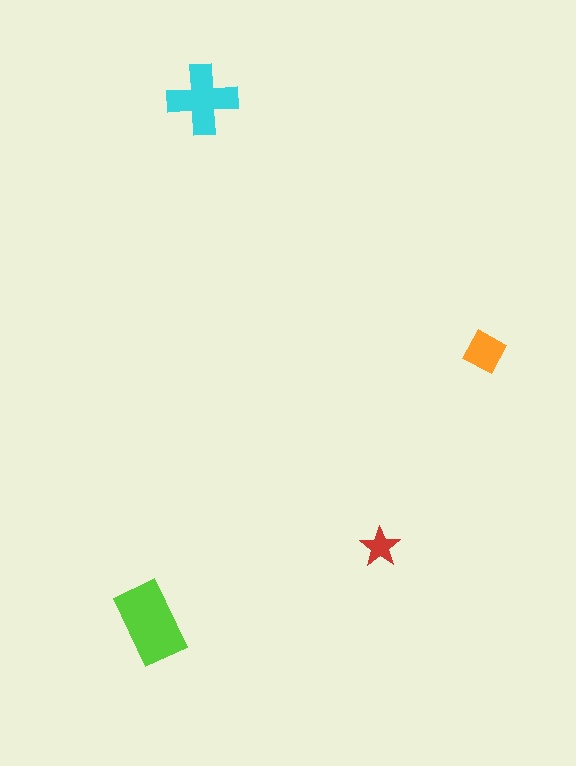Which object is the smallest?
The red star.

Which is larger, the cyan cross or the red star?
The cyan cross.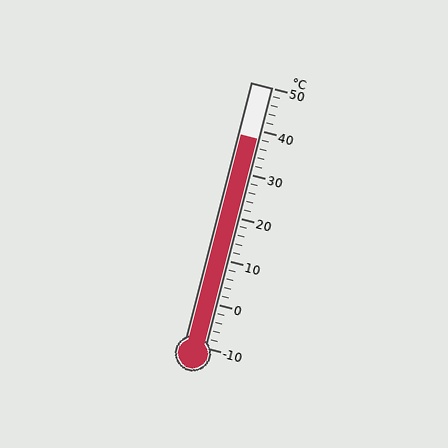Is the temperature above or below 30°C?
The temperature is above 30°C.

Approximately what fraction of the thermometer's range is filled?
The thermometer is filled to approximately 80% of its range.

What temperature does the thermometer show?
The thermometer shows approximately 38°C.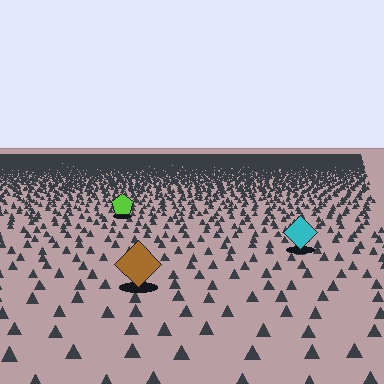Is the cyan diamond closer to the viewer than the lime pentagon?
Yes. The cyan diamond is closer — you can tell from the texture gradient: the ground texture is coarser near it.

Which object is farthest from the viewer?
The lime pentagon is farthest from the viewer. It appears smaller and the ground texture around it is denser.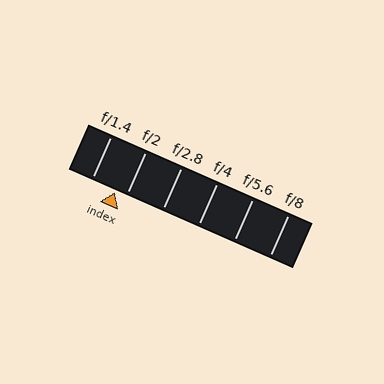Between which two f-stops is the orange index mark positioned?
The index mark is between f/1.4 and f/2.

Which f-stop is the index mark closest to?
The index mark is closest to f/2.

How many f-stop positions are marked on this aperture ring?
There are 6 f-stop positions marked.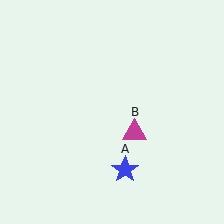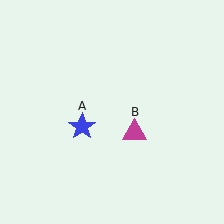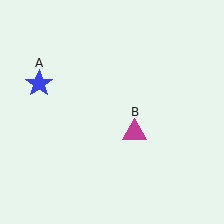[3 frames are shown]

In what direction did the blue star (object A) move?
The blue star (object A) moved up and to the left.